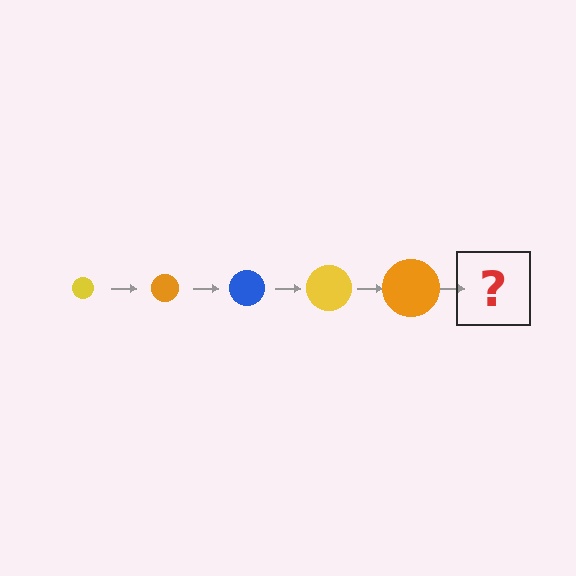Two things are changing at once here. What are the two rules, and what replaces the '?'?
The two rules are that the circle grows larger each step and the color cycles through yellow, orange, and blue. The '?' should be a blue circle, larger than the previous one.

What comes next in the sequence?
The next element should be a blue circle, larger than the previous one.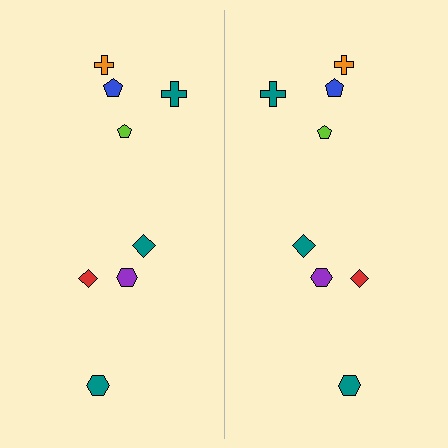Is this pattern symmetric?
Yes, this pattern has bilateral (reflection) symmetry.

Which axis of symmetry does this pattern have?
The pattern has a vertical axis of symmetry running through the center of the image.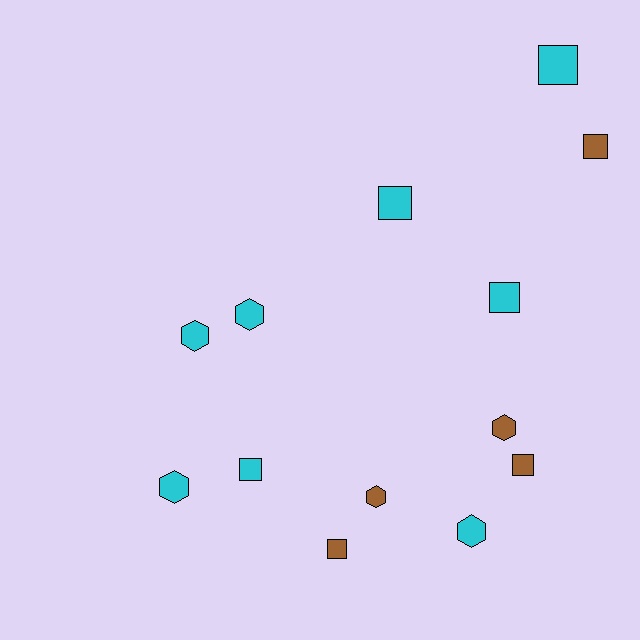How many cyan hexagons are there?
There are 4 cyan hexagons.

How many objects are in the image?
There are 13 objects.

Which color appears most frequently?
Cyan, with 8 objects.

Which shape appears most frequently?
Square, with 7 objects.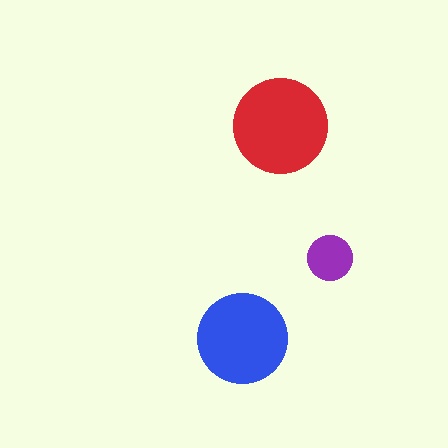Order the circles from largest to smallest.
the red one, the blue one, the purple one.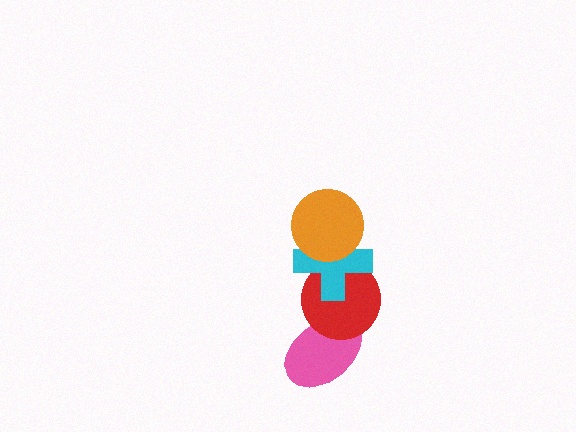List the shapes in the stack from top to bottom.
From top to bottom: the orange circle, the cyan cross, the red circle, the pink ellipse.